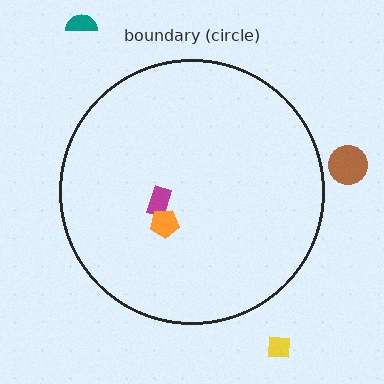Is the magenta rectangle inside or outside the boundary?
Inside.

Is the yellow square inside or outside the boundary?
Outside.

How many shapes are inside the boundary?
2 inside, 3 outside.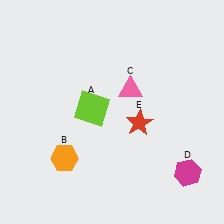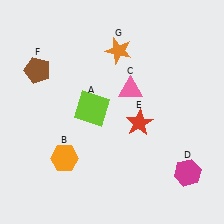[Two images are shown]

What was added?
A brown pentagon (F), an orange star (G) were added in Image 2.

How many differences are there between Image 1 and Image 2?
There are 2 differences between the two images.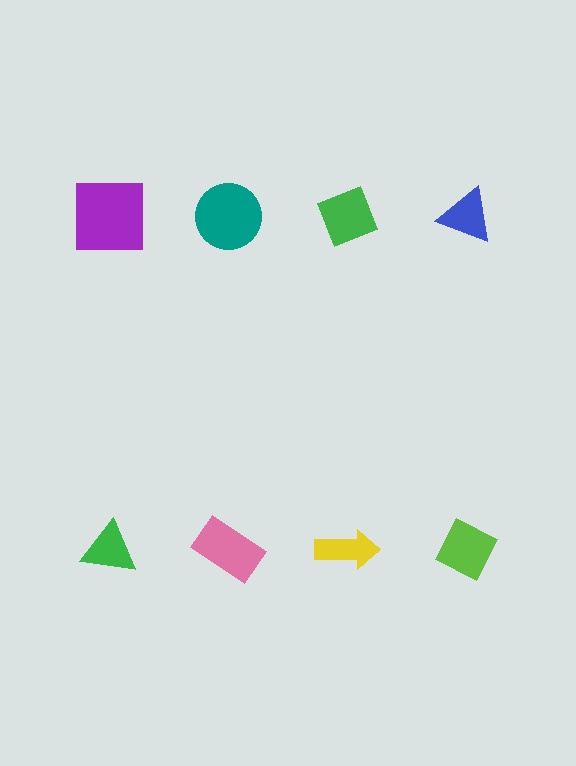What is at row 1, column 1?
A purple square.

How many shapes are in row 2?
4 shapes.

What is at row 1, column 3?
A green diamond.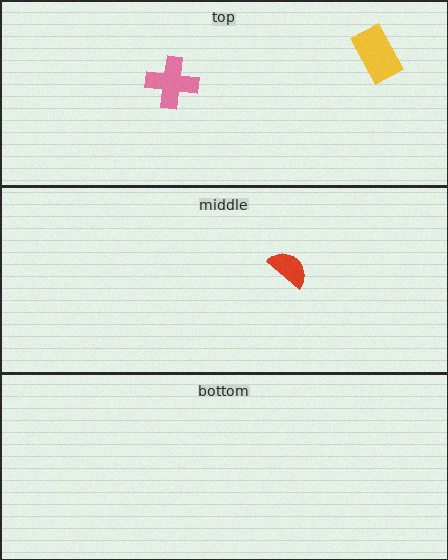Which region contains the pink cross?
The top region.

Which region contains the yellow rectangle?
The top region.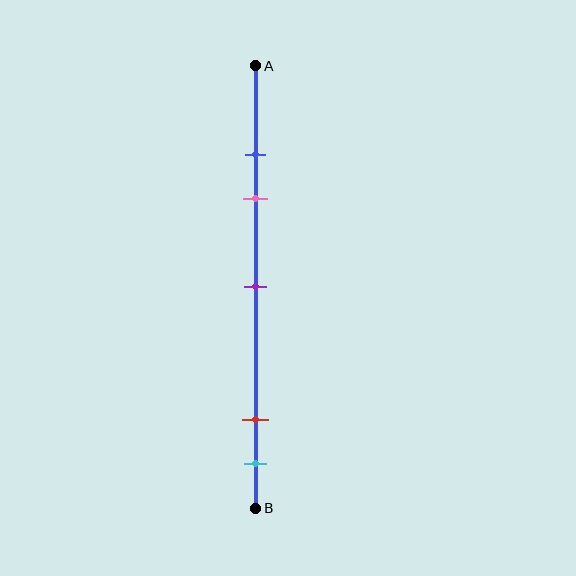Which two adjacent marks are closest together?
The blue and pink marks are the closest adjacent pair.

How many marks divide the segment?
There are 5 marks dividing the segment.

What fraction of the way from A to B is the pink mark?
The pink mark is approximately 30% (0.3) of the way from A to B.